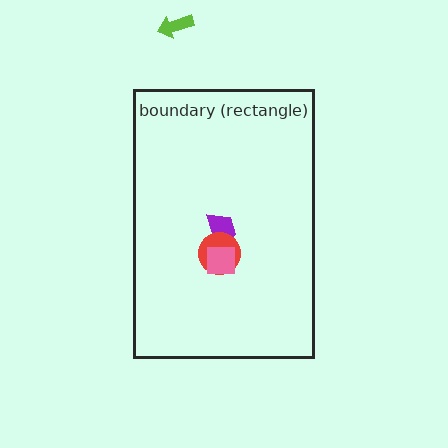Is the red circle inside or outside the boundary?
Inside.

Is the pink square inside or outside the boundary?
Inside.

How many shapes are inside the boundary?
3 inside, 1 outside.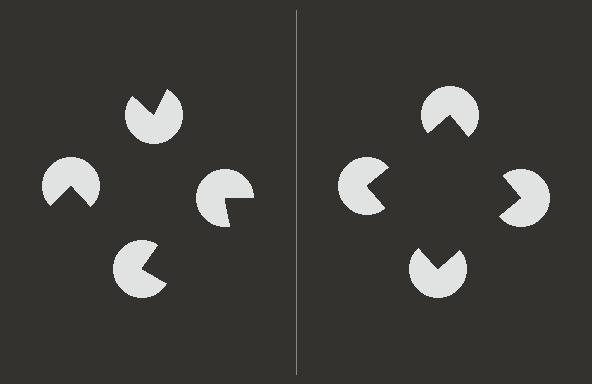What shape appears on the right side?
An illusory square.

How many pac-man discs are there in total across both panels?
8 — 4 on each side.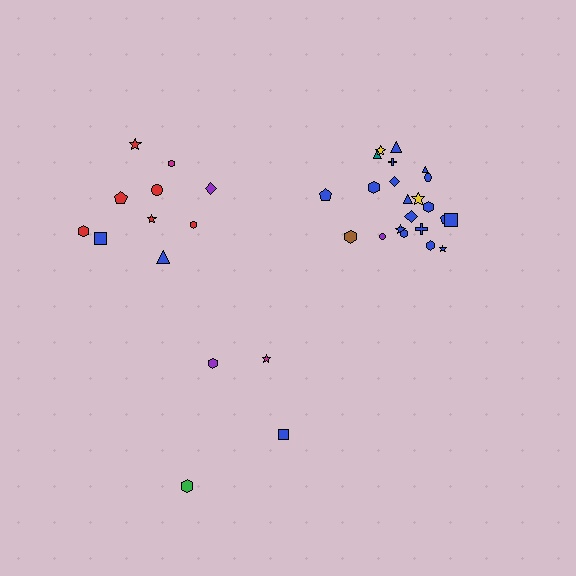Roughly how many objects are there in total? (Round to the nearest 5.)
Roughly 35 objects in total.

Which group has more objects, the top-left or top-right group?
The top-right group.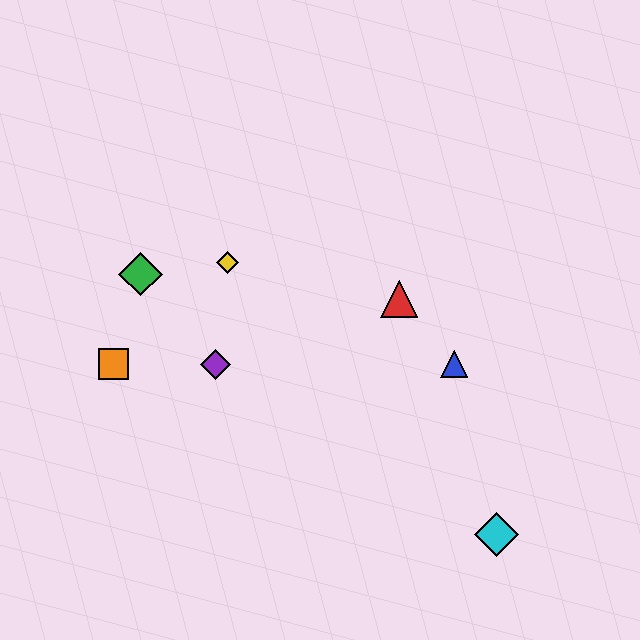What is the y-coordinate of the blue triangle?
The blue triangle is at y≈364.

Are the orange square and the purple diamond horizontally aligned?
Yes, both are at y≈364.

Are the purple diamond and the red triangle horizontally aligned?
No, the purple diamond is at y≈364 and the red triangle is at y≈299.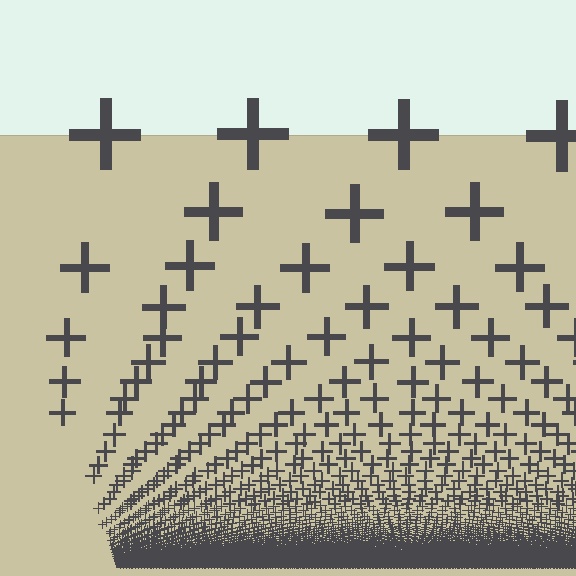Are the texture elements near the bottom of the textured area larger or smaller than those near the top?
Smaller. The gradient is inverted — elements near the bottom are smaller and denser.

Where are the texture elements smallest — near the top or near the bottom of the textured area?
Near the bottom.